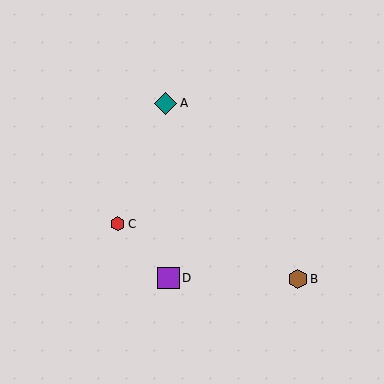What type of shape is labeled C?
Shape C is a red hexagon.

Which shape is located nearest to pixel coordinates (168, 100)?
The teal diamond (labeled A) at (166, 103) is nearest to that location.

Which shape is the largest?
The teal diamond (labeled A) is the largest.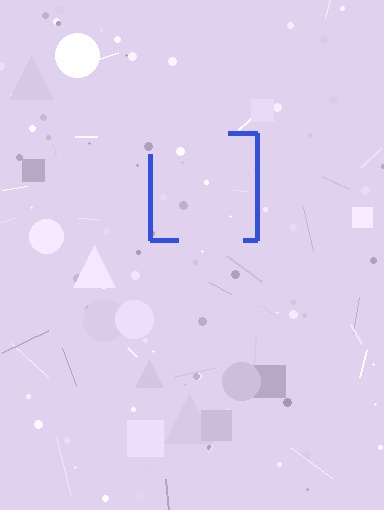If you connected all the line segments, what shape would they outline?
They would outline a square.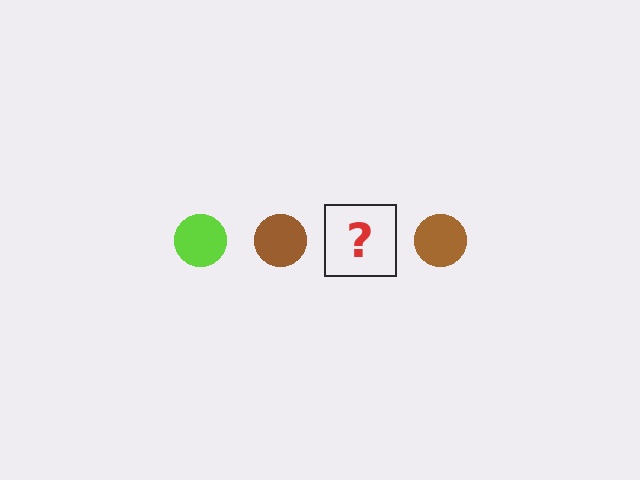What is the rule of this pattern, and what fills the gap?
The rule is that the pattern cycles through lime, brown circles. The gap should be filled with a lime circle.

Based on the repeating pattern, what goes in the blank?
The blank should be a lime circle.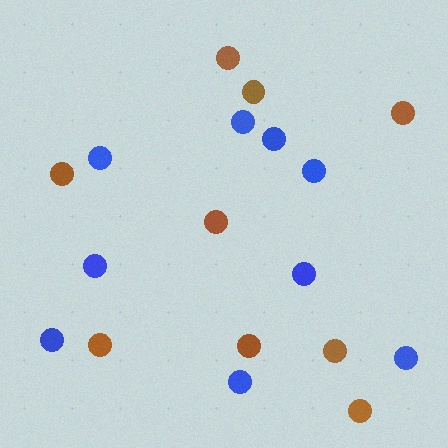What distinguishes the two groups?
There are 2 groups: one group of brown circles (9) and one group of blue circles (9).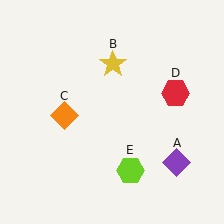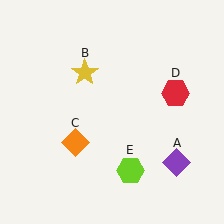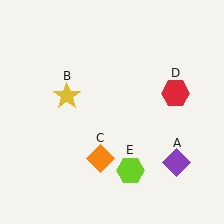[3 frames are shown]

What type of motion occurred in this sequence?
The yellow star (object B), orange diamond (object C) rotated counterclockwise around the center of the scene.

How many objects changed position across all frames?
2 objects changed position: yellow star (object B), orange diamond (object C).